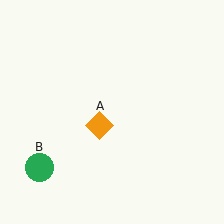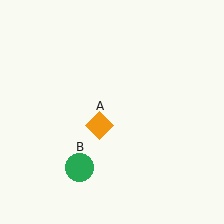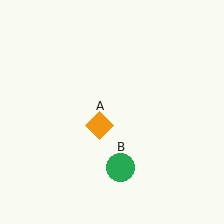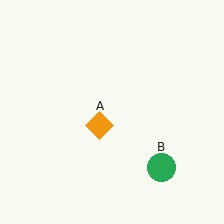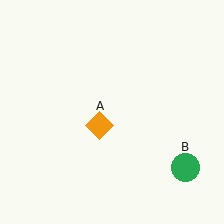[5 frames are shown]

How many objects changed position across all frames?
1 object changed position: green circle (object B).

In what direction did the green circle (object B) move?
The green circle (object B) moved right.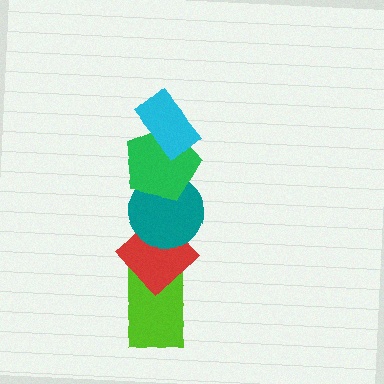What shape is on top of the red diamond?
The teal circle is on top of the red diamond.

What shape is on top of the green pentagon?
The cyan rectangle is on top of the green pentagon.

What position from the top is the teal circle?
The teal circle is 3rd from the top.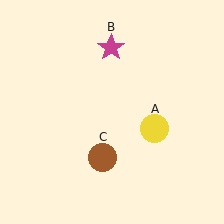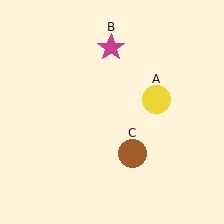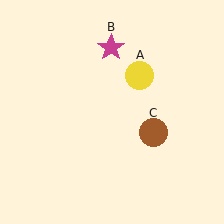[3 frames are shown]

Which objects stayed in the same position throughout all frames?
Magenta star (object B) remained stationary.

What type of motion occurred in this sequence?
The yellow circle (object A), brown circle (object C) rotated counterclockwise around the center of the scene.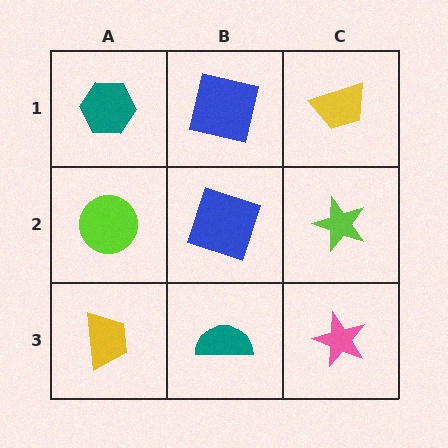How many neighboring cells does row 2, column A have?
3.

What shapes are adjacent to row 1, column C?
A lime star (row 2, column C), a blue square (row 1, column B).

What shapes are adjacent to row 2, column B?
A blue square (row 1, column B), a teal semicircle (row 3, column B), a lime circle (row 2, column A), a lime star (row 2, column C).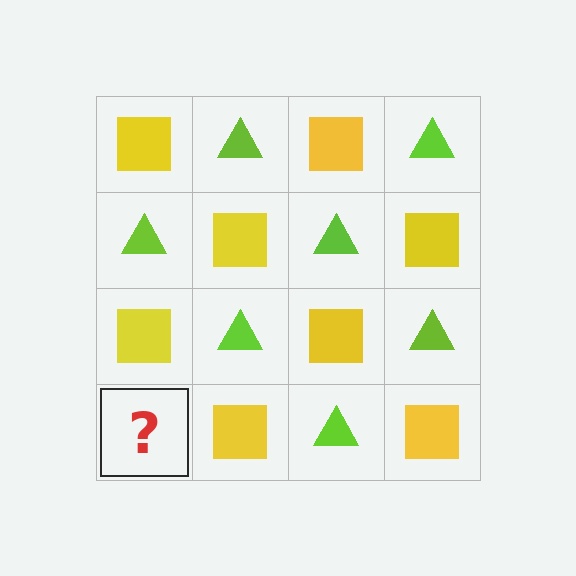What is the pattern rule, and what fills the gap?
The rule is that it alternates yellow square and lime triangle in a checkerboard pattern. The gap should be filled with a lime triangle.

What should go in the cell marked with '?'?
The missing cell should contain a lime triangle.